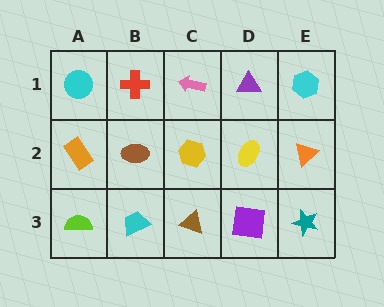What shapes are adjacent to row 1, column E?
An orange triangle (row 2, column E), a purple triangle (row 1, column D).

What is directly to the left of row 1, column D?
A pink arrow.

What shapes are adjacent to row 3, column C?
A yellow hexagon (row 2, column C), a cyan trapezoid (row 3, column B), a purple square (row 3, column D).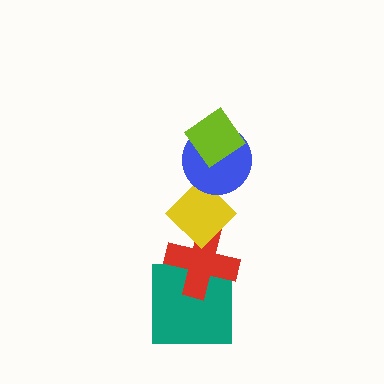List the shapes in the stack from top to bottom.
From top to bottom: the lime diamond, the blue circle, the yellow diamond, the red cross, the teal square.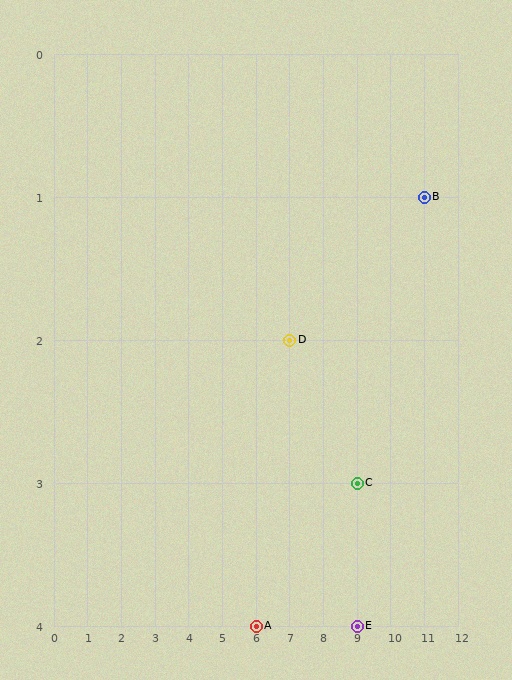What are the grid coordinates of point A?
Point A is at grid coordinates (6, 4).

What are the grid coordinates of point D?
Point D is at grid coordinates (7, 2).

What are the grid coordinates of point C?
Point C is at grid coordinates (9, 3).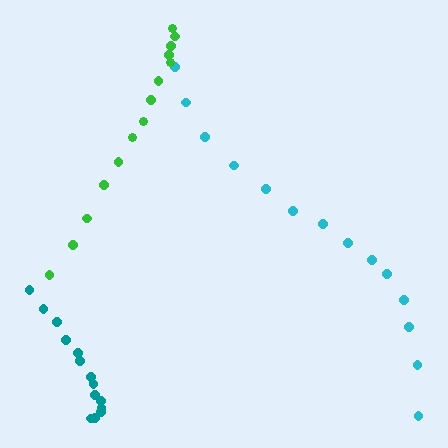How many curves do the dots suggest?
There are 3 distinct paths.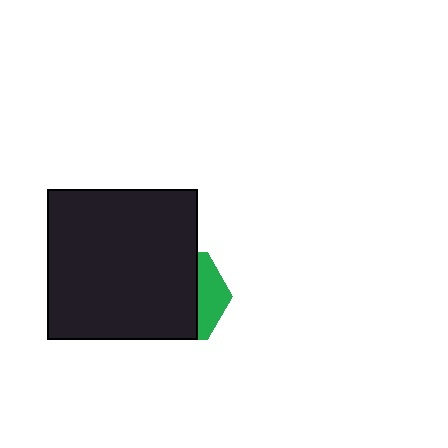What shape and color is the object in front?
The object in front is a black square.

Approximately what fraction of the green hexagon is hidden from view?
Roughly 70% of the green hexagon is hidden behind the black square.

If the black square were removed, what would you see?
You would see the complete green hexagon.